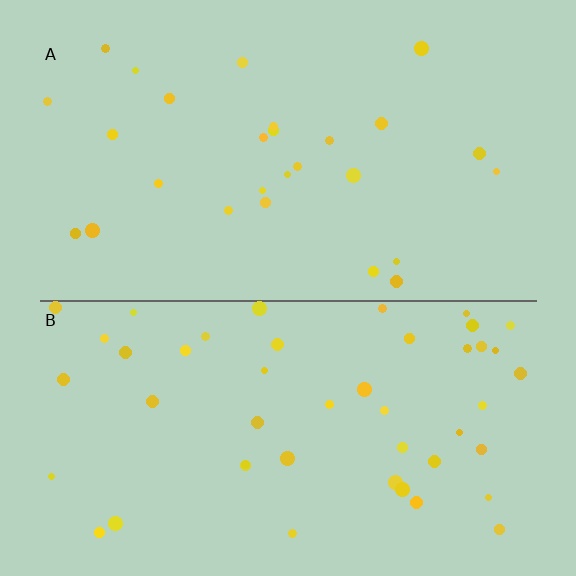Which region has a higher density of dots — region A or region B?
B (the bottom).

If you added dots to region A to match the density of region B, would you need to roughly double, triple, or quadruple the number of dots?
Approximately double.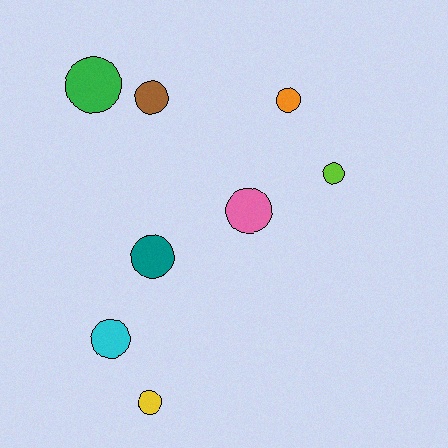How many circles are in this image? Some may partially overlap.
There are 8 circles.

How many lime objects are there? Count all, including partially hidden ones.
There is 1 lime object.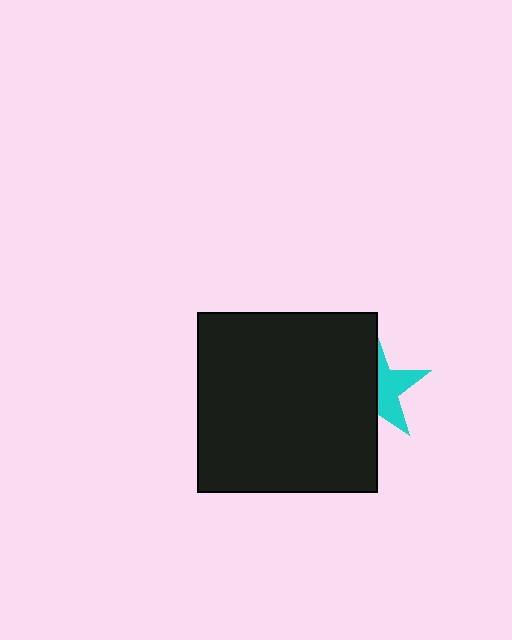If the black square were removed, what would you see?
You would see the complete cyan star.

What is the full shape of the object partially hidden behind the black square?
The partially hidden object is a cyan star.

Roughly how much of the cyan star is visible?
About half of it is visible (roughly 46%).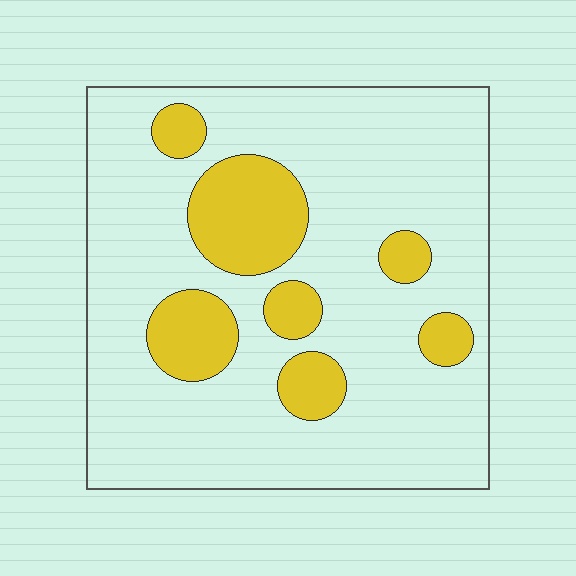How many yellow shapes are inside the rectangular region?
7.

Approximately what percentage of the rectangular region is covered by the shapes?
Approximately 20%.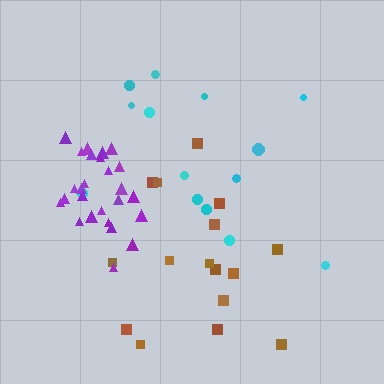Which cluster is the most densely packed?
Purple.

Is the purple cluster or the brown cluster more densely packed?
Purple.